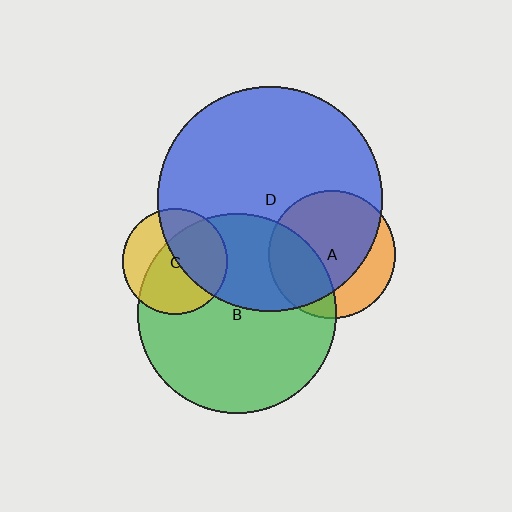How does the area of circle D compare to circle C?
Approximately 4.6 times.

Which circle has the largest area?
Circle D (blue).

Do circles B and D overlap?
Yes.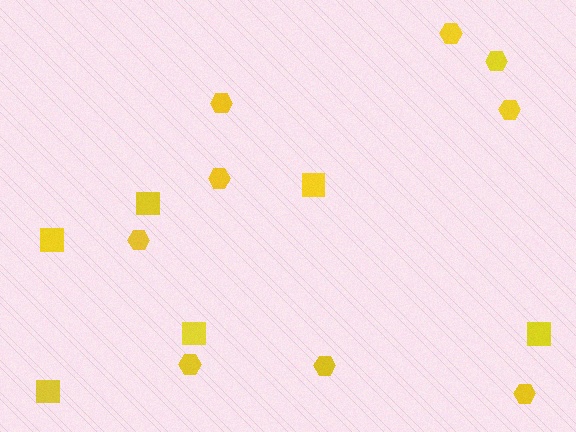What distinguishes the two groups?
There are 2 groups: one group of squares (6) and one group of hexagons (9).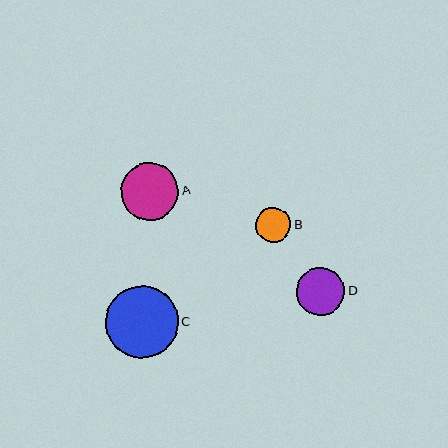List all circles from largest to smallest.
From largest to smallest: C, A, D, B.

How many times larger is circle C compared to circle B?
Circle C is approximately 2.1 times the size of circle B.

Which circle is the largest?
Circle C is the largest with a size of approximately 73 pixels.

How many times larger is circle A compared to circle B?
Circle A is approximately 1.6 times the size of circle B.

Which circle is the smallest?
Circle B is the smallest with a size of approximately 35 pixels.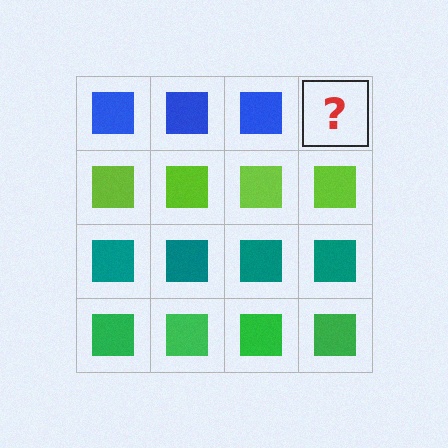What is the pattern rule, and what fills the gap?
The rule is that each row has a consistent color. The gap should be filled with a blue square.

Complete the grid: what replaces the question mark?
The question mark should be replaced with a blue square.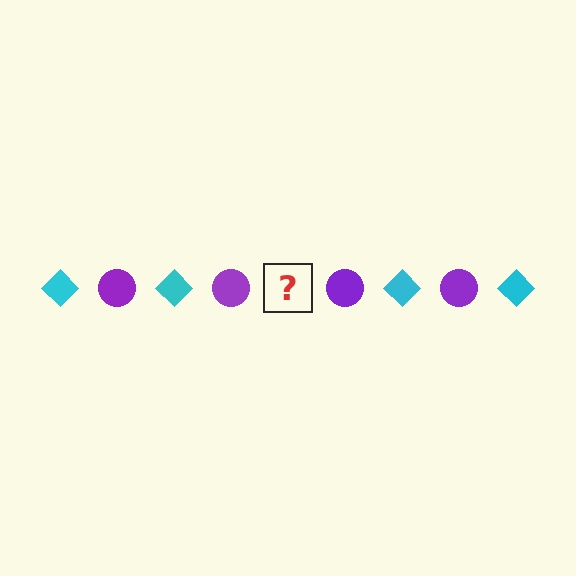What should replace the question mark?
The question mark should be replaced with a cyan diamond.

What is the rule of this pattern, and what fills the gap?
The rule is that the pattern alternates between cyan diamond and purple circle. The gap should be filled with a cyan diamond.